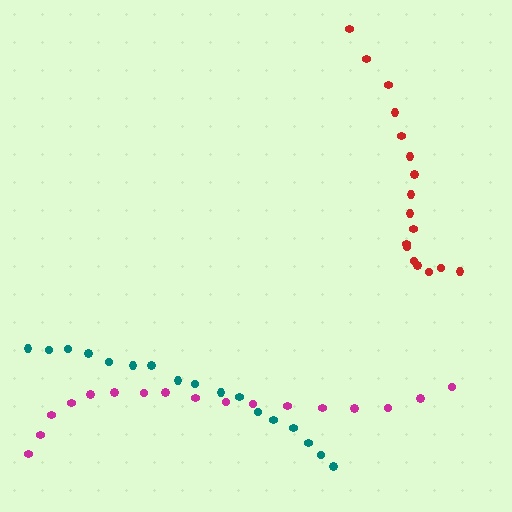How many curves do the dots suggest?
There are 3 distinct paths.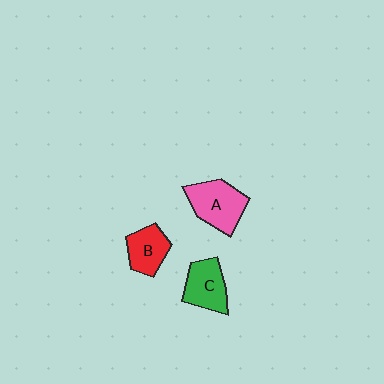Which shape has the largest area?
Shape A (pink).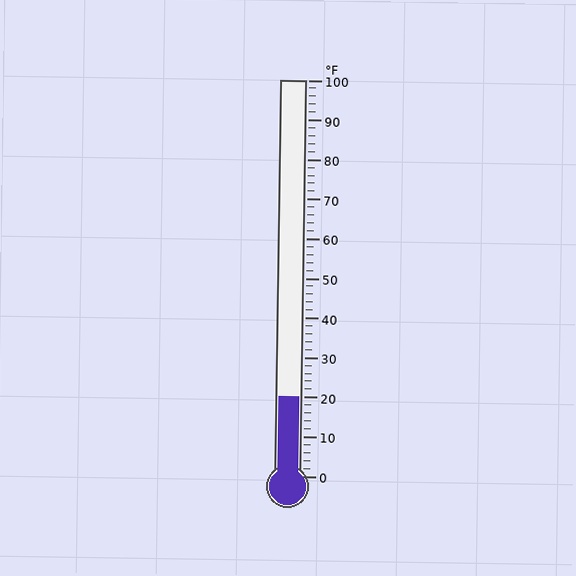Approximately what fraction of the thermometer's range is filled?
The thermometer is filled to approximately 20% of its range.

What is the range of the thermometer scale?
The thermometer scale ranges from 0°F to 100°F.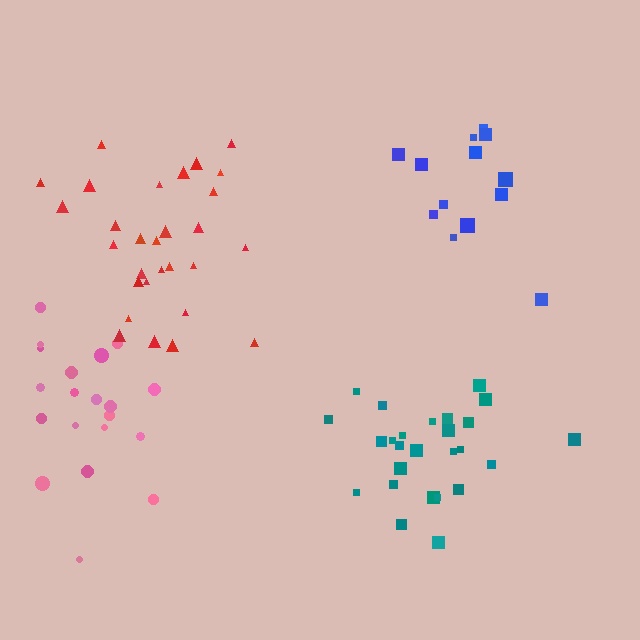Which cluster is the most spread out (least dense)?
Pink.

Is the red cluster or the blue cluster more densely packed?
Red.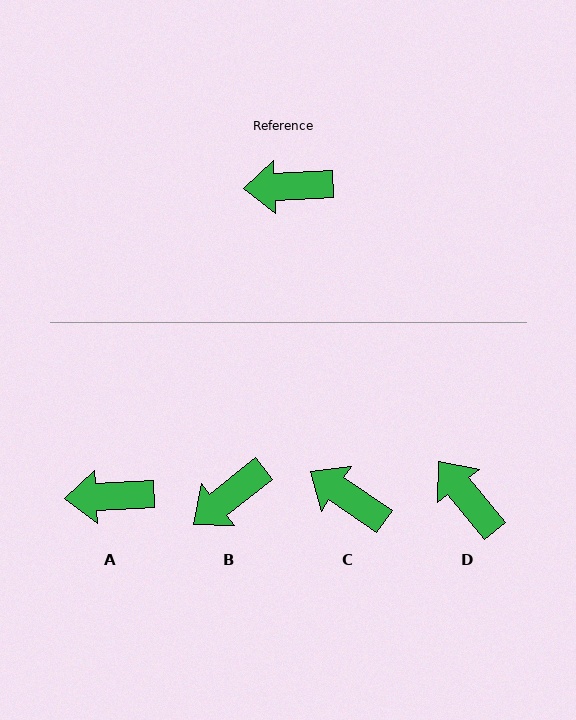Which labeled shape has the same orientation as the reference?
A.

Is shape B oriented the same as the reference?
No, it is off by about 36 degrees.